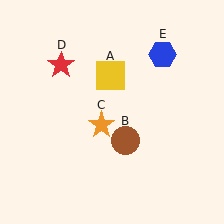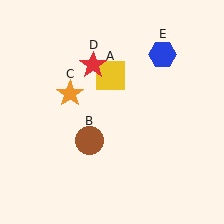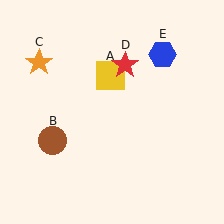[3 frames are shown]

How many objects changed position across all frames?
3 objects changed position: brown circle (object B), orange star (object C), red star (object D).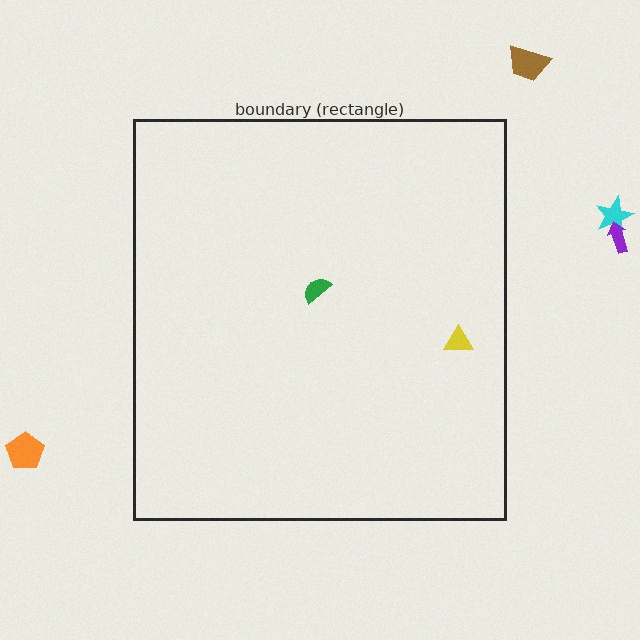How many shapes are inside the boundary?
2 inside, 4 outside.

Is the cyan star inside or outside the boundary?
Outside.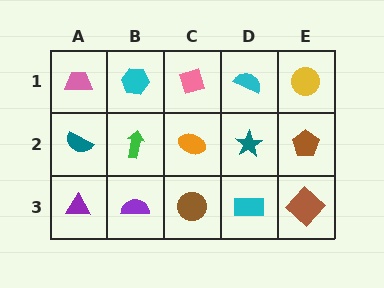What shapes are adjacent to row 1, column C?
An orange ellipse (row 2, column C), a cyan hexagon (row 1, column B), a cyan semicircle (row 1, column D).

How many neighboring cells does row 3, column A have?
2.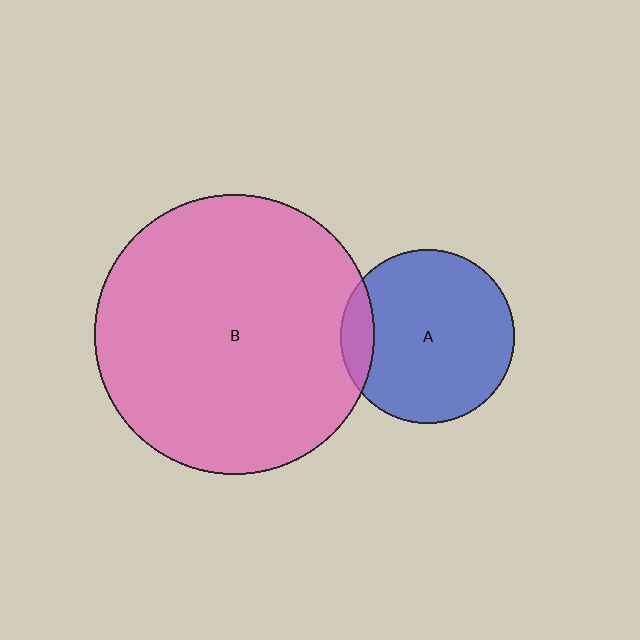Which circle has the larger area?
Circle B (pink).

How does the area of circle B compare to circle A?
Approximately 2.6 times.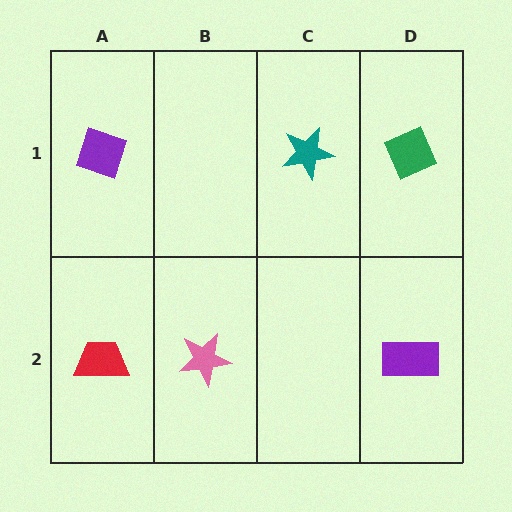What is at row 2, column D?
A purple rectangle.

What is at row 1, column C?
A teal star.